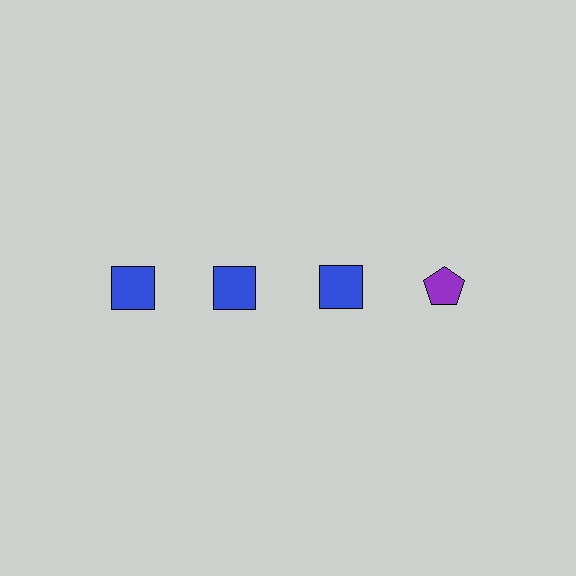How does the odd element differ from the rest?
It differs in both color (purple instead of blue) and shape (pentagon instead of square).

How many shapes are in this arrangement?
There are 4 shapes arranged in a grid pattern.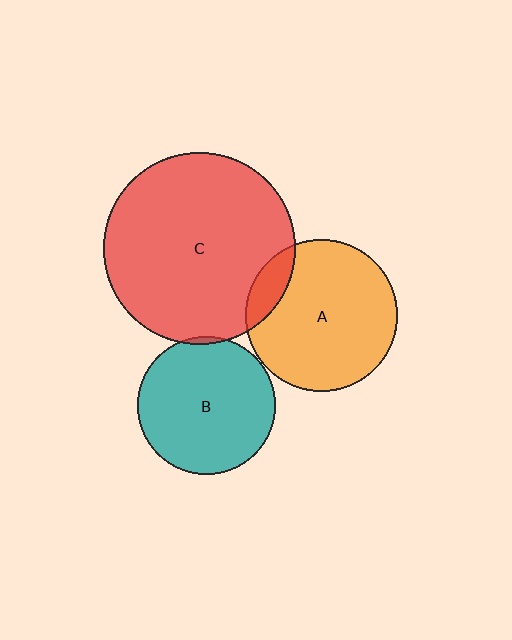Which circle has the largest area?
Circle C (red).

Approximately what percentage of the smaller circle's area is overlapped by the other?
Approximately 10%.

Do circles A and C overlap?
Yes.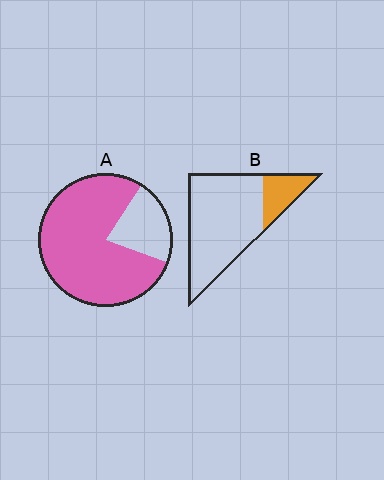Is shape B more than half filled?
No.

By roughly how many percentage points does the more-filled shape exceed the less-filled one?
By roughly 60 percentage points (A over B).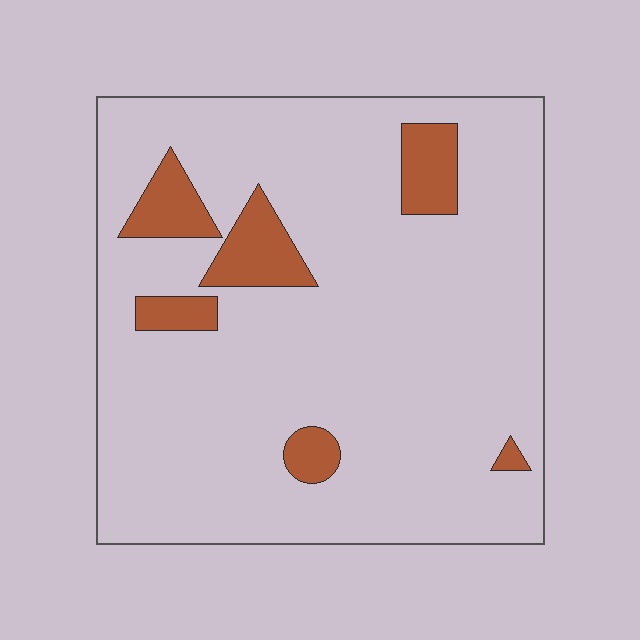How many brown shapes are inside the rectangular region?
6.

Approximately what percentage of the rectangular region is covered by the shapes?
Approximately 10%.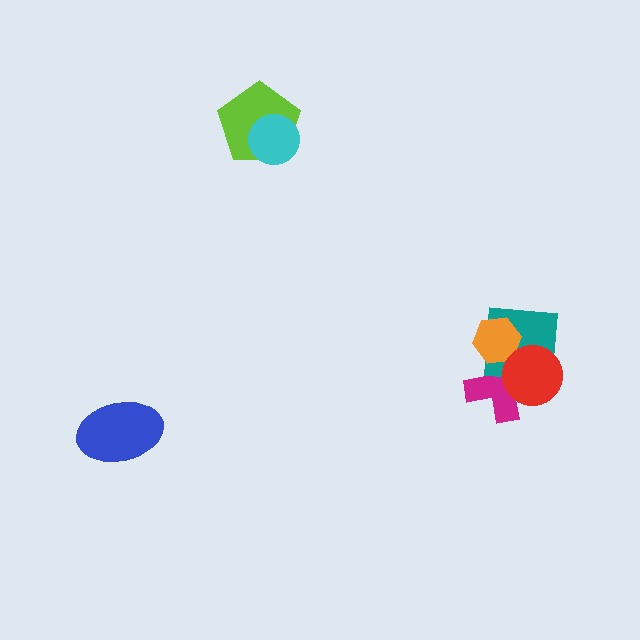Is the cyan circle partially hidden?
No, no other shape covers it.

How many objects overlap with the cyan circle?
1 object overlaps with the cyan circle.